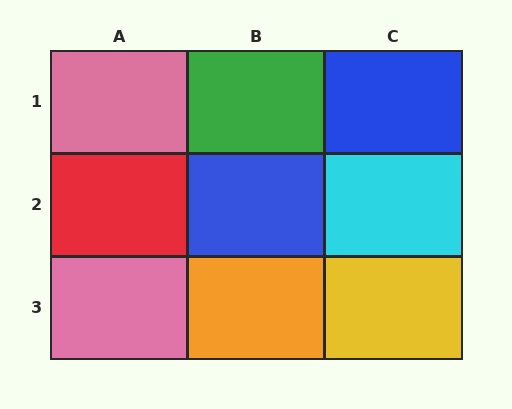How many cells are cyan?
1 cell is cyan.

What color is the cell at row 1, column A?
Pink.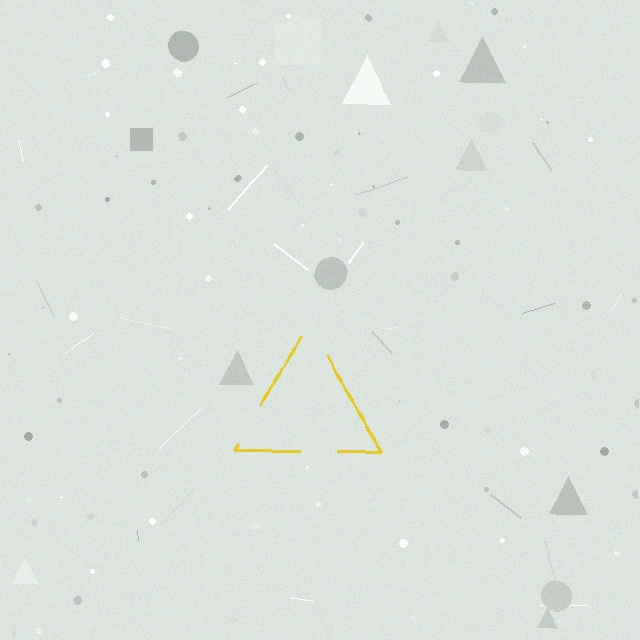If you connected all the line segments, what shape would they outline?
They would outline a triangle.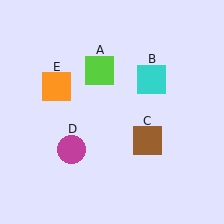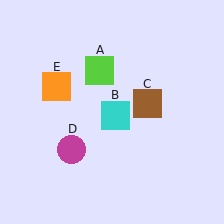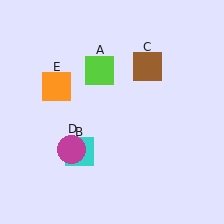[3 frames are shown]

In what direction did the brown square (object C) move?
The brown square (object C) moved up.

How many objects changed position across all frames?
2 objects changed position: cyan square (object B), brown square (object C).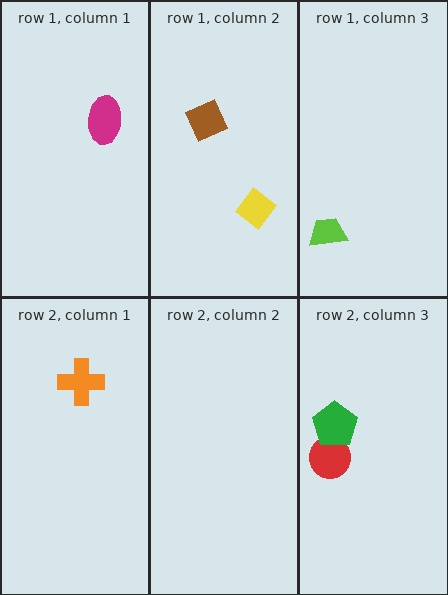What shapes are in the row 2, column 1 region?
The orange cross.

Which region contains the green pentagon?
The row 2, column 3 region.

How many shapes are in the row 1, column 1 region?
1.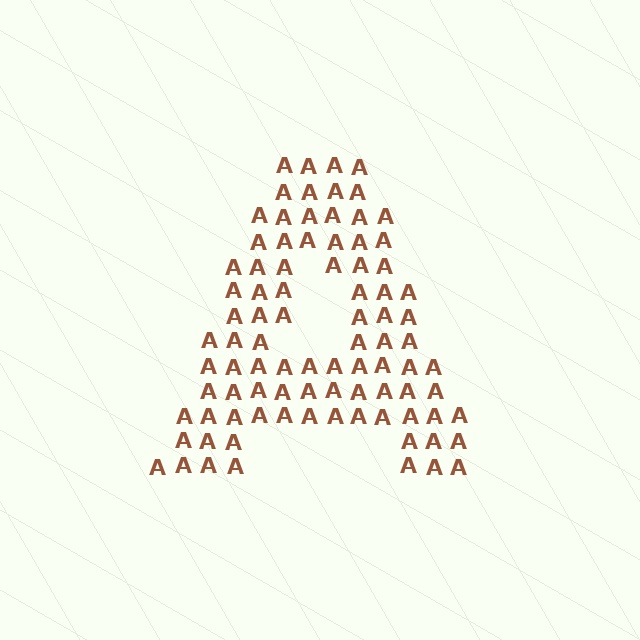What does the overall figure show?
The overall figure shows the letter A.